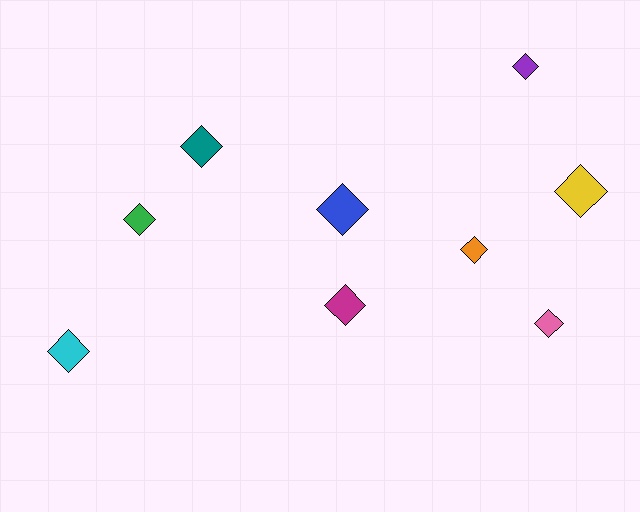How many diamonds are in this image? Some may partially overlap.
There are 9 diamonds.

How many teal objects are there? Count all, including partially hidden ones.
There is 1 teal object.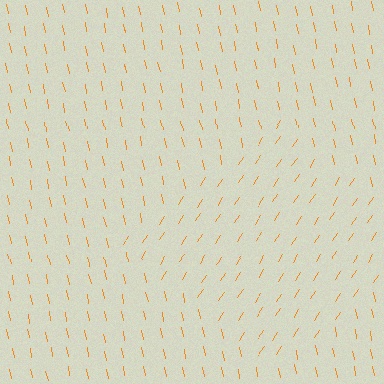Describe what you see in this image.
The image is filled with small orange line segments. A diamond region in the image has lines oriented differently from the surrounding lines, creating a visible texture boundary.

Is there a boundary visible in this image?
Yes, there is a texture boundary formed by a change in line orientation.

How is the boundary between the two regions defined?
The boundary is defined purely by a change in line orientation (approximately 45 degrees difference). All lines are the same color and thickness.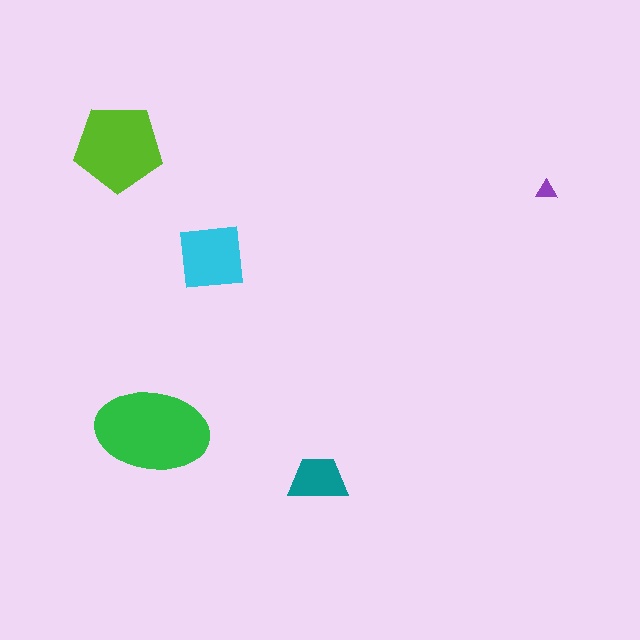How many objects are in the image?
There are 5 objects in the image.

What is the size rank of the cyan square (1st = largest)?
3rd.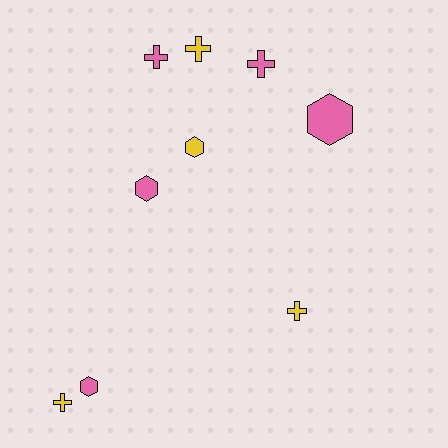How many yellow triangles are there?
There are no yellow triangles.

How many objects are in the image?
There are 9 objects.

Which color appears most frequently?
Pink, with 5 objects.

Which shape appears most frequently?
Cross, with 5 objects.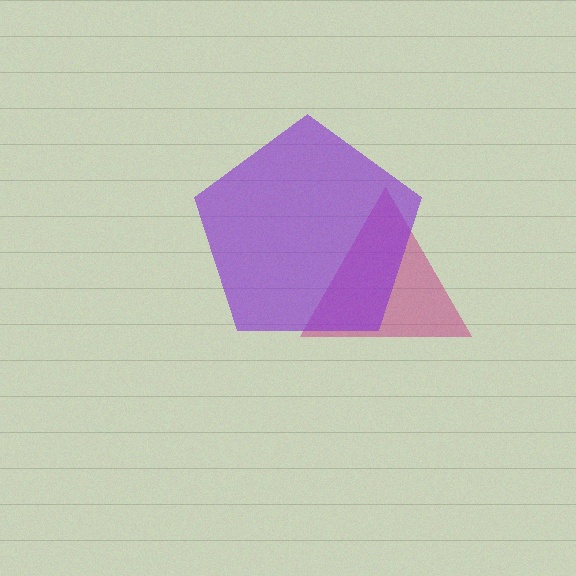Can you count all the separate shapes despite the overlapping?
Yes, there are 2 separate shapes.